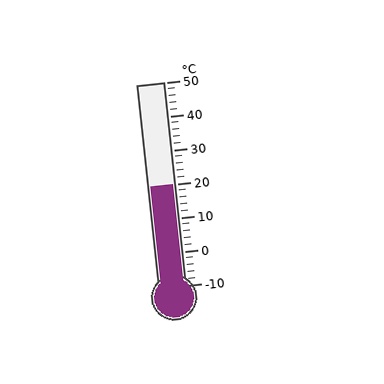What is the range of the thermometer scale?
The thermometer scale ranges from -10°C to 50°C.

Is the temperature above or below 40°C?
The temperature is below 40°C.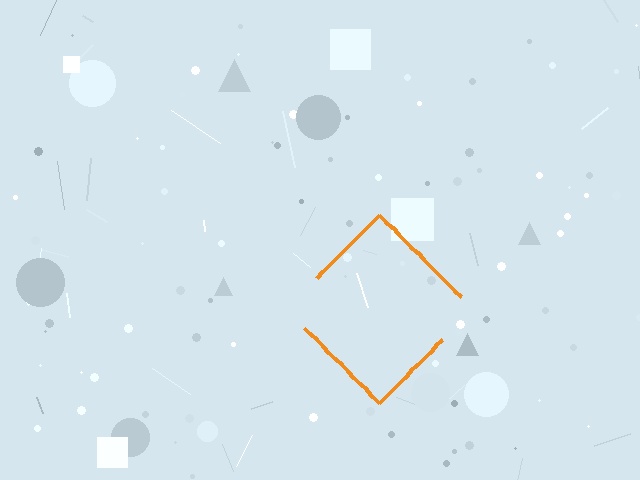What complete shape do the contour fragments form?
The contour fragments form a diamond.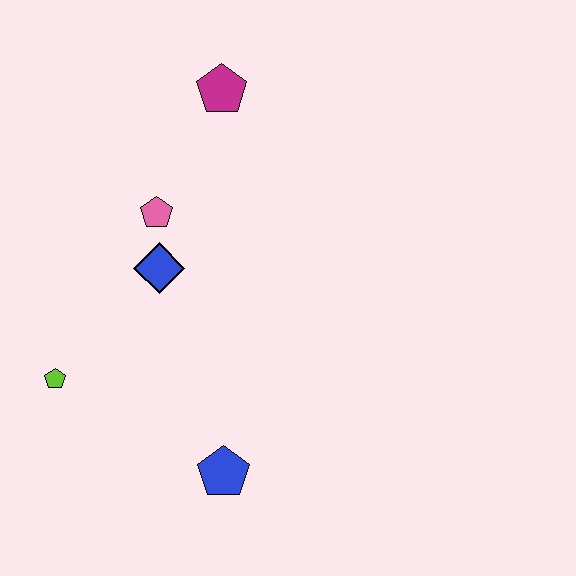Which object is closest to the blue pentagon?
The lime pentagon is closest to the blue pentagon.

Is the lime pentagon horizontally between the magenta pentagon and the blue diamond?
No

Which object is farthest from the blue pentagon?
The magenta pentagon is farthest from the blue pentagon.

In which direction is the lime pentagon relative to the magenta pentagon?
The lime pentagon is below the magenta pentagon.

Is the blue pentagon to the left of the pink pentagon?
No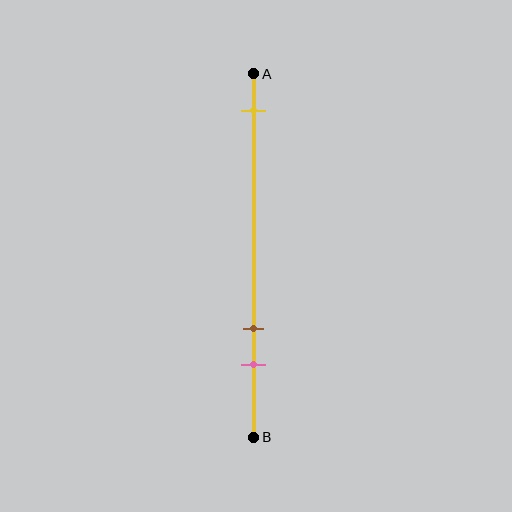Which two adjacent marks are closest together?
The brown and pink marks are the closest adjacent pair.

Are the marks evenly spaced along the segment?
No, the marks are not evenly spaced.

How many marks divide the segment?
There are 3 marks dividing the segment.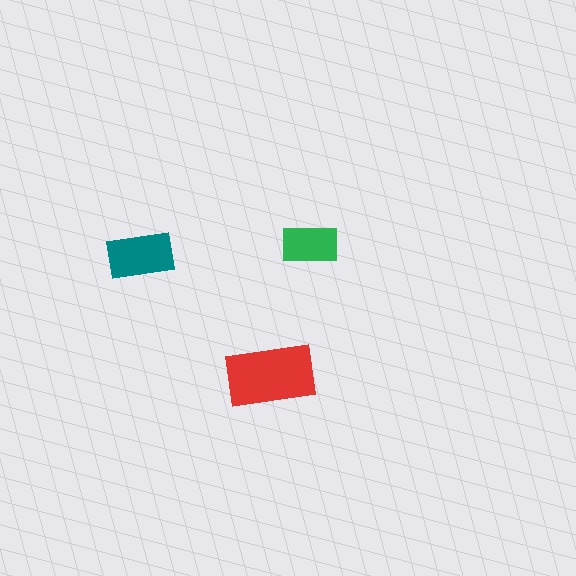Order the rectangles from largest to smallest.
the red one, the teal one, the green one.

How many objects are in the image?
There are 3 objects in the image.